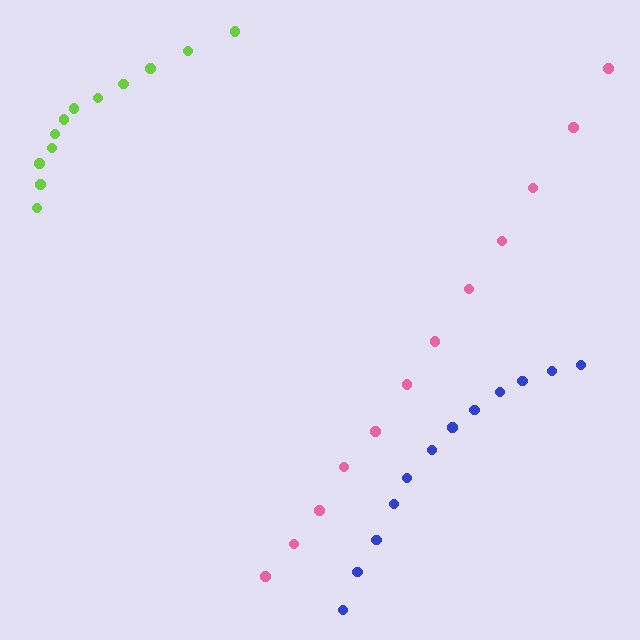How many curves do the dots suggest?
There are 3 distinct paths.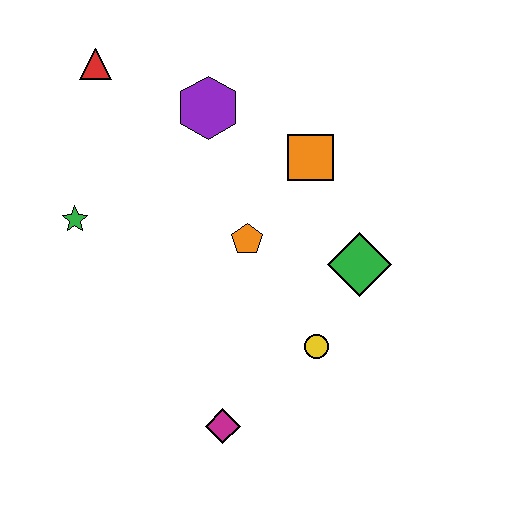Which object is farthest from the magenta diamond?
The red triangle is farthest from the magenta diamond.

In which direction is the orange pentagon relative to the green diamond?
The orange pentagon is to the left of the green diamond.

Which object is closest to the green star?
The red triangle is closest to the green star.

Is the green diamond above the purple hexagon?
No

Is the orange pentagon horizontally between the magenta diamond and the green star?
No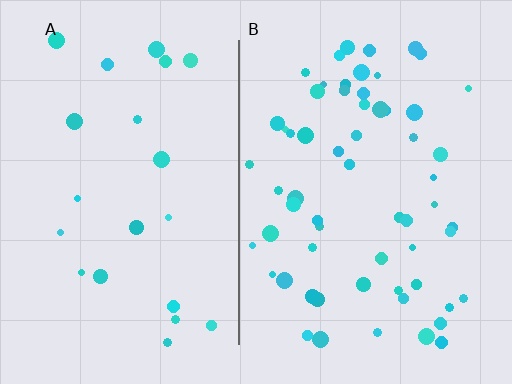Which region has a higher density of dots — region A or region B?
B (the right).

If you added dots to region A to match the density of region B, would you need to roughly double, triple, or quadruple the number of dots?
Approximately triple.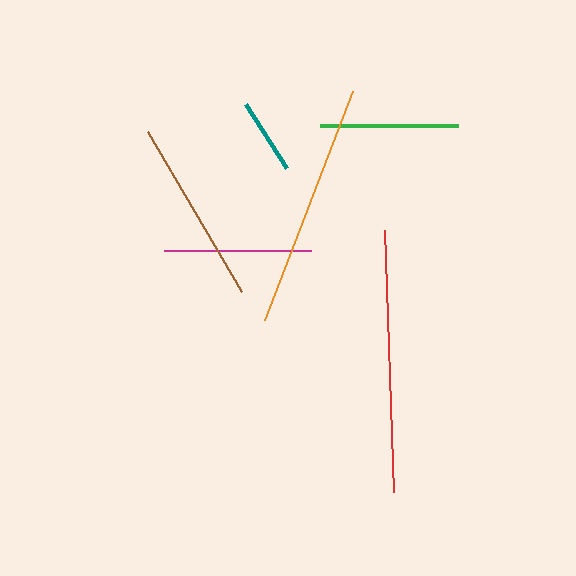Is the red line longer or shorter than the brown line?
The red line is longer than the brown line.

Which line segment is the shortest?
The teal line is the shortest at approximately 76 pixels.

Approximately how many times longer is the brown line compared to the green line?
The brown line is approximately 1.3 times the length of the green line.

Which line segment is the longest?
The red line is the longest at approximately 262 pixels.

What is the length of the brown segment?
The brown segment is approximately 186 pixels long.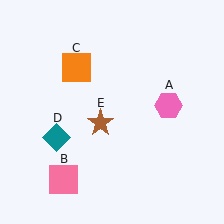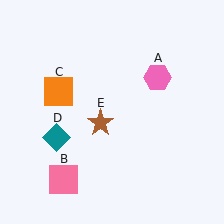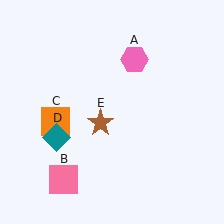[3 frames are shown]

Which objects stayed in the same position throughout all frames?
Pink square (object B) and teal diamond (object D) and brown star (object E) remained stationary.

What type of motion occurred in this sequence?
The pink hexagon (object A), orange square (object C) rotated counterclockwise around the center of the scene.